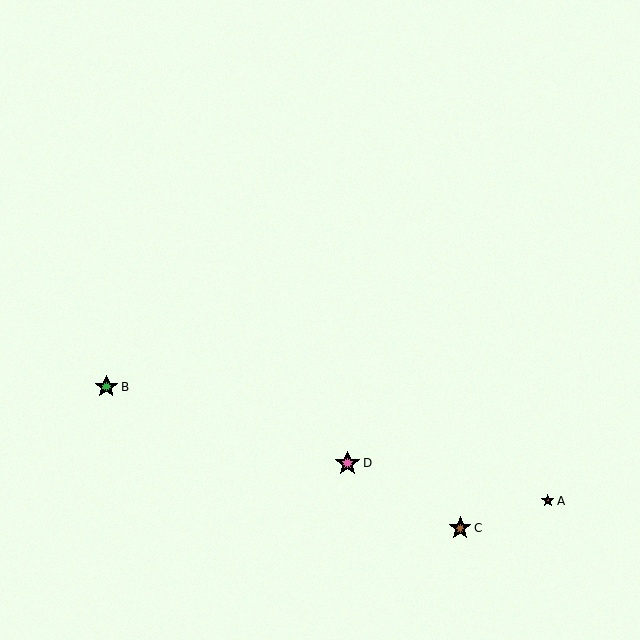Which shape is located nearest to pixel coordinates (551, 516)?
The red star (labeled A) at (548, 501) is nearest to that location.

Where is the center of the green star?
The center of the green star is at (106, 387).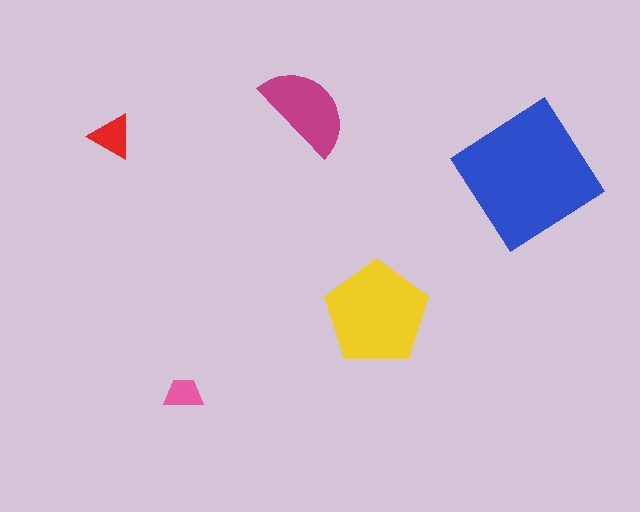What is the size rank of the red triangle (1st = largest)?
4th.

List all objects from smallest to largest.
The pink trapezoid, the red triangle, the magenta semicircle, the yellow pentagon, the blue diamond.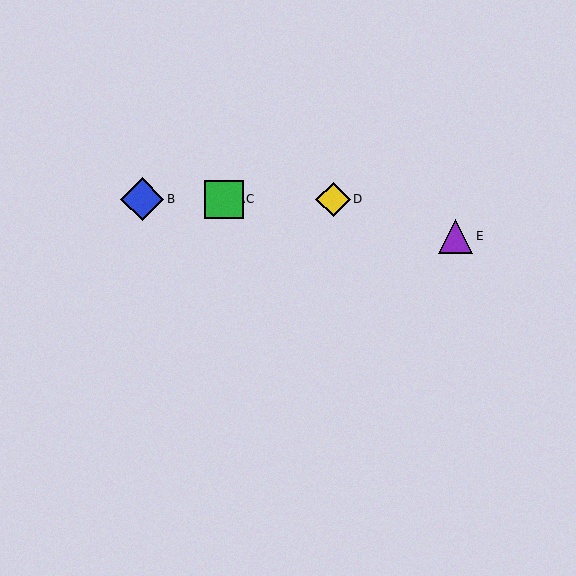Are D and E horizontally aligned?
No, D is at y≈199 and E is at y≈236.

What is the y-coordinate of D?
Object D is at y≈199.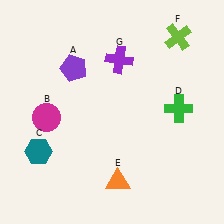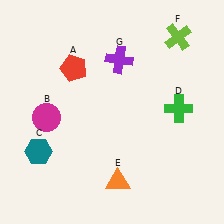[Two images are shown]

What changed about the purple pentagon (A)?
In Image 1, A is purple. In Image 2, it changed to red.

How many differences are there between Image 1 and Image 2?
There is 1 difference between the two images.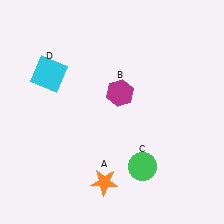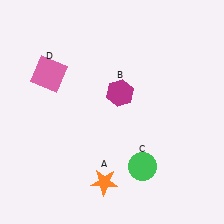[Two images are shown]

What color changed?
The square (D) changed from cyan in Image 1 to pink in Image 2.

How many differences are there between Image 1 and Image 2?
There is 1 difference between the two images.